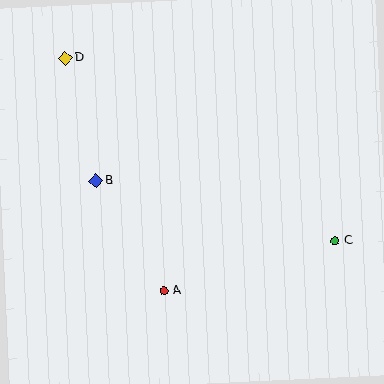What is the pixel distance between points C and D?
The distance between C and D is 326 pixels.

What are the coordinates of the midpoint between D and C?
The midpoint between D and C is at (200, 149).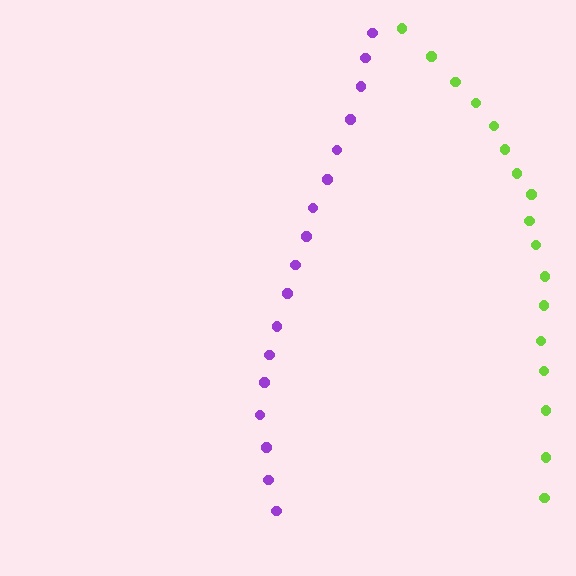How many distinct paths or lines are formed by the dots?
There are 2 distinct paths.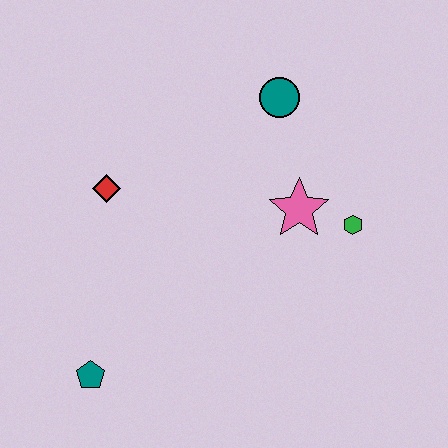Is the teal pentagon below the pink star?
Yes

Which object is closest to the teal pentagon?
The red diamond is closest to the teal pentagon.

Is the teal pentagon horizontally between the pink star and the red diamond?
No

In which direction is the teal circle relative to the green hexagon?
The teal circle is above the green hexagon.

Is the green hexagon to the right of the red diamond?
Yes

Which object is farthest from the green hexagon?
The teal pentagon is farthest from the green hexagon.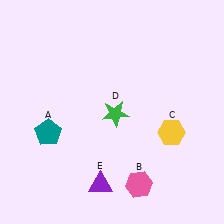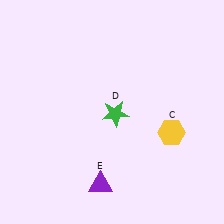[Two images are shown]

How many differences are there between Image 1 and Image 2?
There are 2 differences between the two images.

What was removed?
The teal pentagon (A), the pink hexagon (B) were removed in Image 2.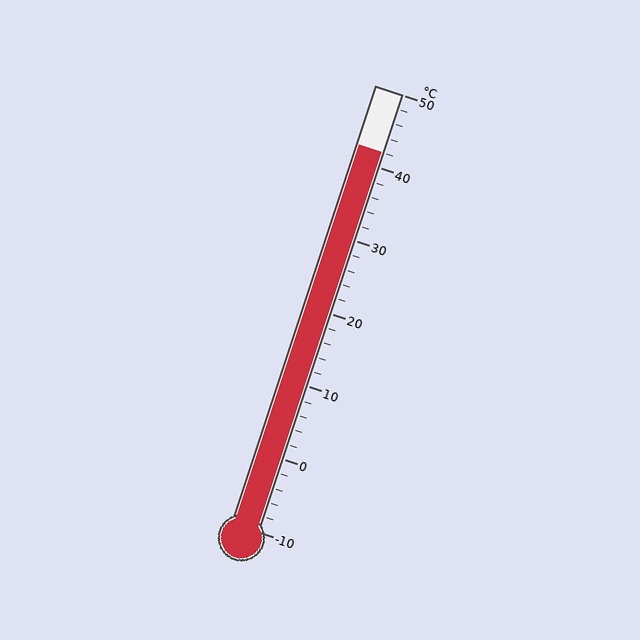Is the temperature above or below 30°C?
The temperature is above 30°C.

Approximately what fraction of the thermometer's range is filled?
The thermometer is filled to approximately 85% of its range.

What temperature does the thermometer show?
The thermometer shows approximately 42°C.